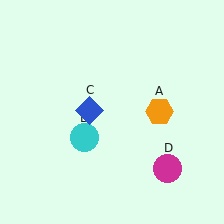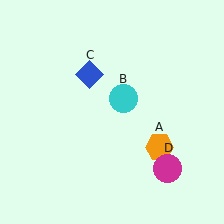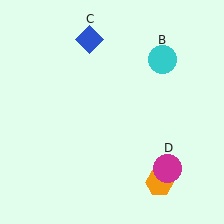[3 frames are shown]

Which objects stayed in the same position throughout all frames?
Magenta circle (object D) remained stationary.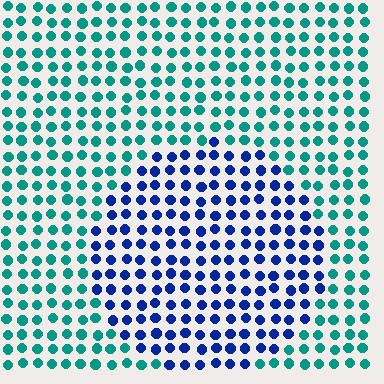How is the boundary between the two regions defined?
The boundary is defined purely by a slight shift in hue (about 56 degrees). Spacing, size, and orientation are identical on both sides.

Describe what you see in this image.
The image is filled with small teal elements in a uniform arrangement. A circle-shaped region is visible where the elements are tinted to a slightly different hue, forming a subtle color boundary.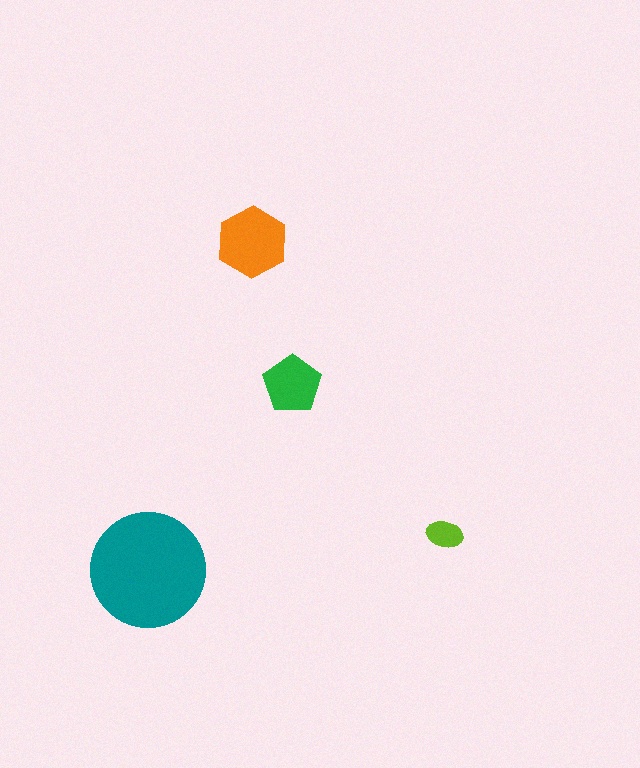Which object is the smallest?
The lime ellipse.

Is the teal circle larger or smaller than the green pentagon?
Larger.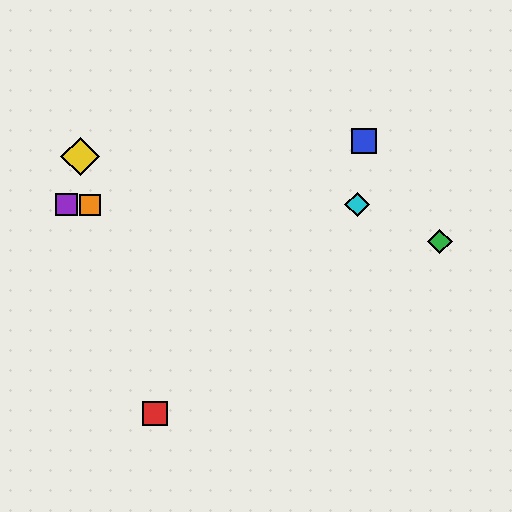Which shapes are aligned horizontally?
The purple square, the orange square, the cyan diamond are aligned horizontally.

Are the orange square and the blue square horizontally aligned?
No, the orange square is at y≈205 and the blue square is at y≈141.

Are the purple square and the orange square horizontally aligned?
Yes, both are at y≈205.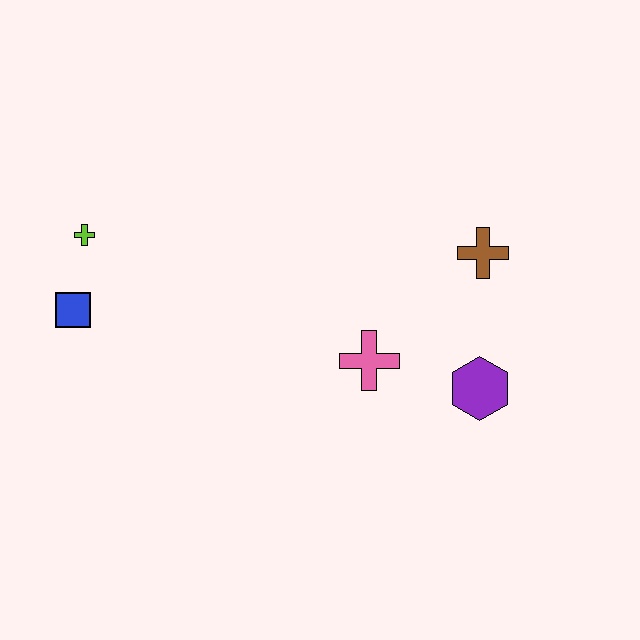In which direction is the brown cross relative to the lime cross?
The brown cross is to the right of the lime cross.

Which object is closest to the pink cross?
The purple hexagon is closest to the pink cross.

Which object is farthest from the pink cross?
The lime cross is farthest from the pink cross.